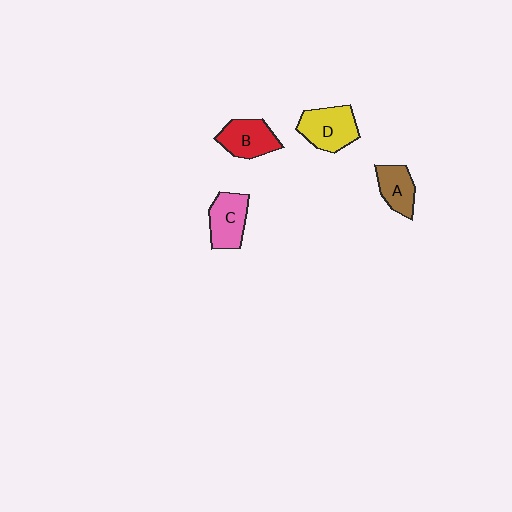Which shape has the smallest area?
Shape A (brown).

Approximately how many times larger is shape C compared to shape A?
Approximately 1.2 times.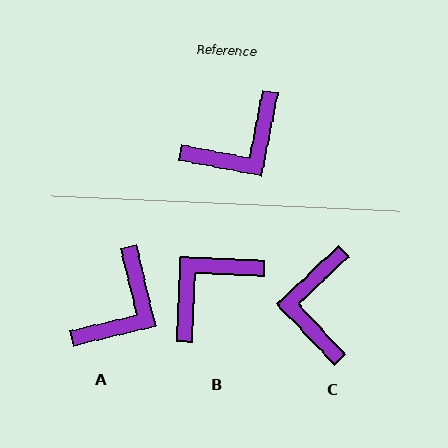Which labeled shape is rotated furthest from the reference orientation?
B, about 172 degrees away.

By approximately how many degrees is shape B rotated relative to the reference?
Approximately 172 degrees clockwise.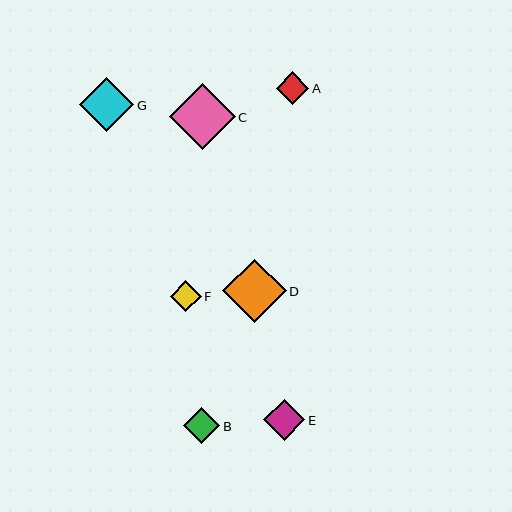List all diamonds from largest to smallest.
From largest to smallest: C, D, G, E, B, A, F.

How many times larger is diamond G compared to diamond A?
Diamond G is approximately 1.6 times the size of diamond A.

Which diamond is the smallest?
Diamond F is the smallest with a size of approximately 31 pixels.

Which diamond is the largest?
Diamond C is the largest with a size of approximately 66 pixels.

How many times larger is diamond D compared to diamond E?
Diamond D is approximately 1.5 times the size of diamond E.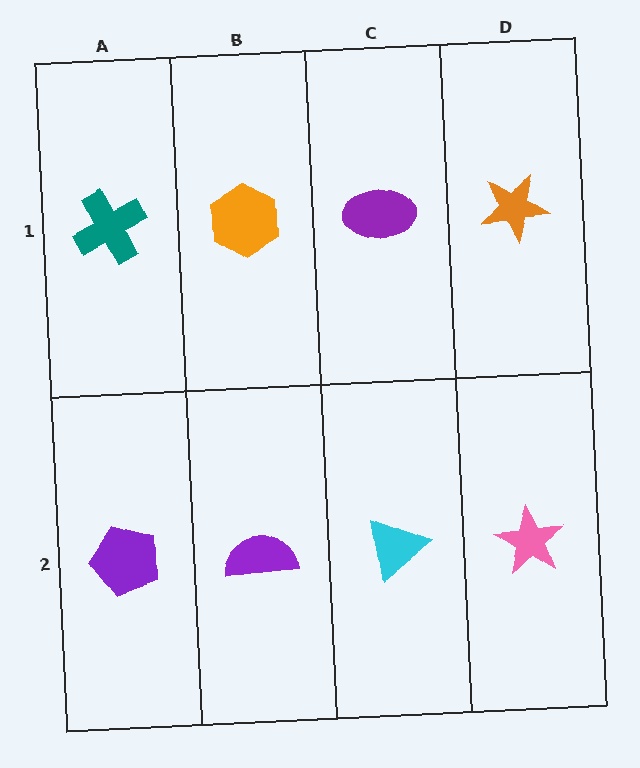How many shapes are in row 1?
4 shapes.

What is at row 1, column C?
A purple ellipse.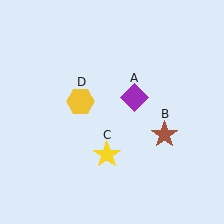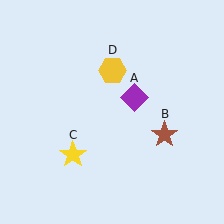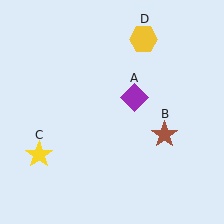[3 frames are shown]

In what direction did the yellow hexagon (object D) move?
The yellow hexagon (object D) moved up and to the right.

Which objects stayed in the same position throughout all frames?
Purple diamond (object A) and brown star (object B) remained stationary.